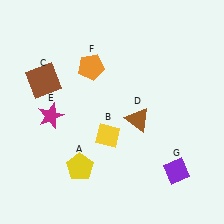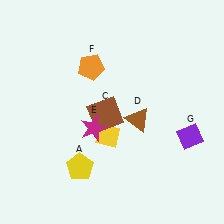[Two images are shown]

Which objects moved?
The objects that moved are: the brown square (C), the magenta star (E), the purple diamond (G).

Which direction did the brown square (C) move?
The brown square (C) moved right.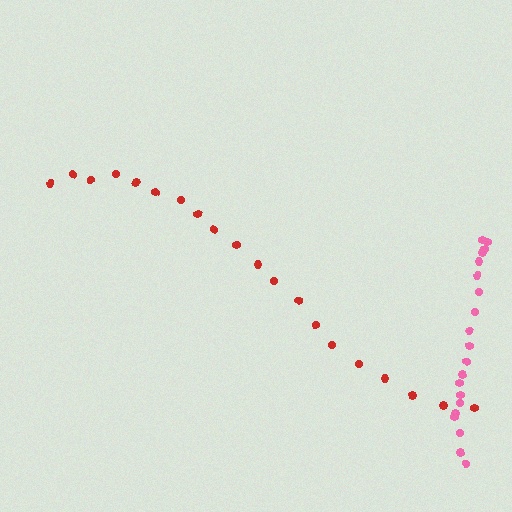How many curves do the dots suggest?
There are 2 distinct paths.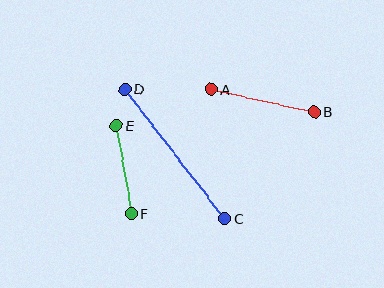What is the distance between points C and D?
The distance is approximately 164 pixels.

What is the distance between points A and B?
The distance is approximately 106 pixels.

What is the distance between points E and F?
The distance is approximately 89 pixels.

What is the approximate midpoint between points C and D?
The midpoint is at approximately (175, 154) pixels.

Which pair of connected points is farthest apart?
Points C and D are farthest apart.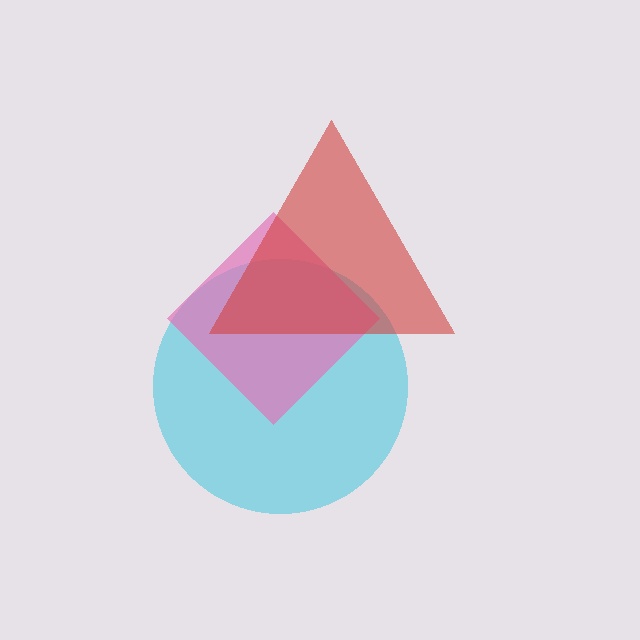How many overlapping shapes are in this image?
There are 3 overlapping shapes in the image.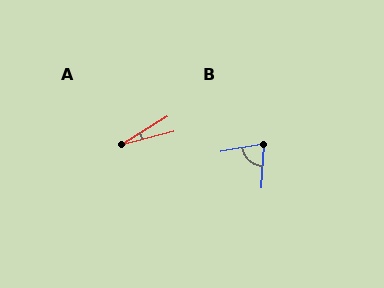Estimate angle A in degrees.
Approximately 18 degrees.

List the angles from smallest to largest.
A (18°), B (77°).